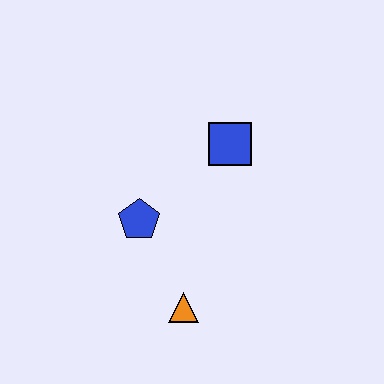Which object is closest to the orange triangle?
The blue pentagon is closest to the orange triangle.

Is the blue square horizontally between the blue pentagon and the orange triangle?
No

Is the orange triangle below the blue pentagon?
Yes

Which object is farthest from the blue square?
The orange triangle is farthest from the blue square.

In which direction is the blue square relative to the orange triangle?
The blue square is above the orange triangle.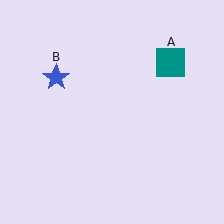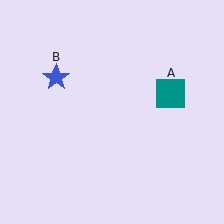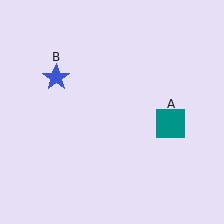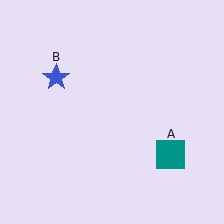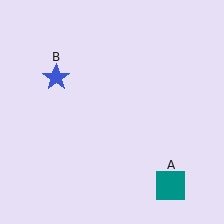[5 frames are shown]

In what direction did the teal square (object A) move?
The teal square (object A) moved down.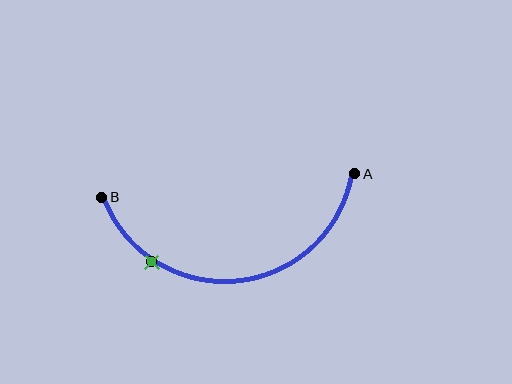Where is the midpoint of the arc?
The arc midpoint is the point on the curve farthest from the straight line joining A and B. It sits below that line.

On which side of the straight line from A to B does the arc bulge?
The arc bulges below the straight line connecting A and B.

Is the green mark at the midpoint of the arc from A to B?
No. The green mark lies on the arc but is closer to endpoint B. The arc midpoint would be at the point on the curve equidistant along the arc from both A and B.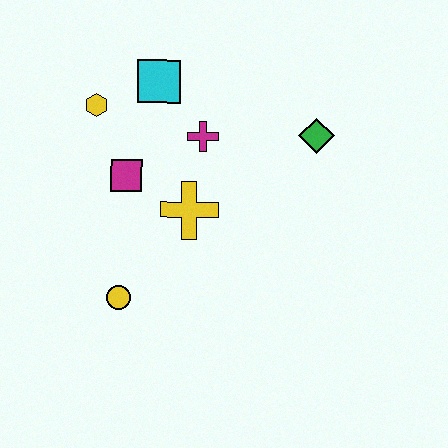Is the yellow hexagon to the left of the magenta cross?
Yes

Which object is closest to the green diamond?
The magenta cross is closest to the green diamond.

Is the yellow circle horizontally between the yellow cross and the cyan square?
No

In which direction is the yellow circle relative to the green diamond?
The yellow circle is to the left of the green diamond.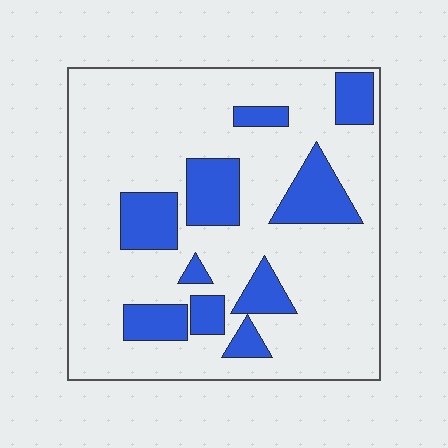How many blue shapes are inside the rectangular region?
10.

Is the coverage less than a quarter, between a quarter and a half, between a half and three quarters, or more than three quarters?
Less than a quarter.